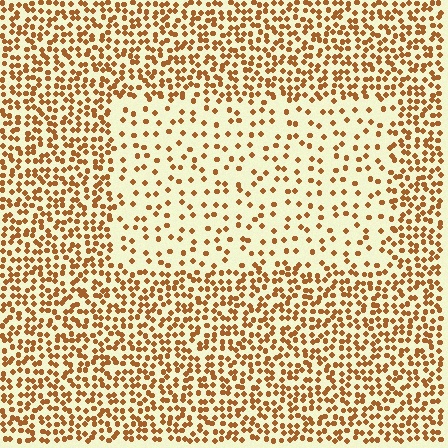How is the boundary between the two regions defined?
The boundary is defined by a change in element density (approximately 2.4x ratio). All elements are the same color, size, and shape.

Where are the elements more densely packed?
The elements are more densely packed outside the rectangle boundary.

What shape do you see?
I see a rectangle.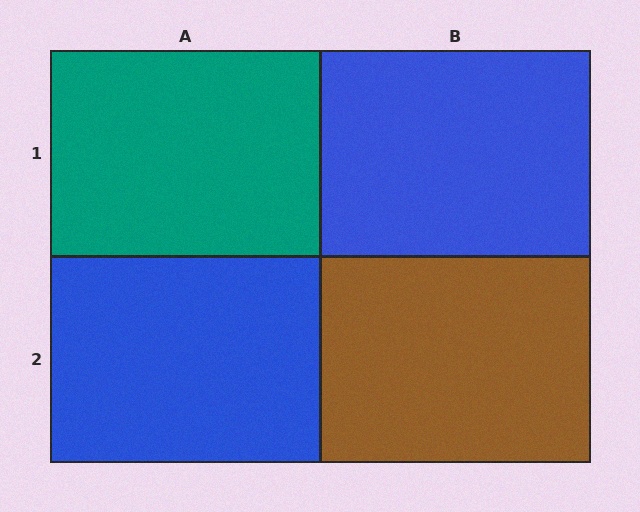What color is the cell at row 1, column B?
Blue.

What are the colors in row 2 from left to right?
Blue, brown.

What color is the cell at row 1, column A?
Teal.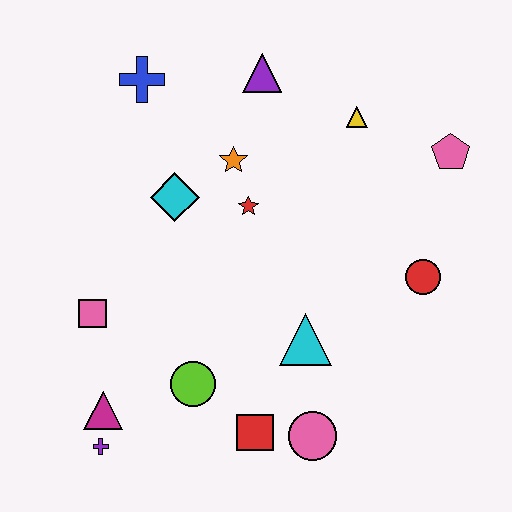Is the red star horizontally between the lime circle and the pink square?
No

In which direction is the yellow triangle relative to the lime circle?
The yellow triangle is above the lime circle.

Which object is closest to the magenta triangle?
The purple cross is closest to the magenta triangle.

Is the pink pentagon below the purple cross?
No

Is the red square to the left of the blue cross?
No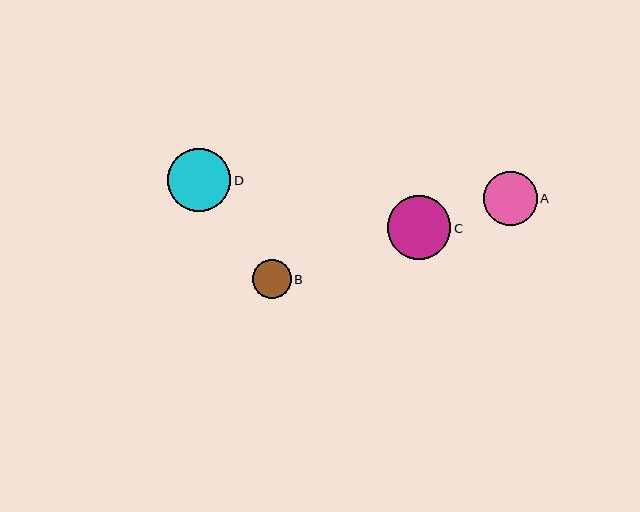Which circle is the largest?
Circle D is the largest with a size of approximately 63 pixels.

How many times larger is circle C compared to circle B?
Circle C is approximately 1.6 times the size of circle B.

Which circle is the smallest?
Circle B is the smallest with a size of approximately 39 pixels.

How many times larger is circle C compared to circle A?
Circle C is approximately 1.2 times the size of circle A.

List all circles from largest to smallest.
From largest to smallest: D, C, A, B.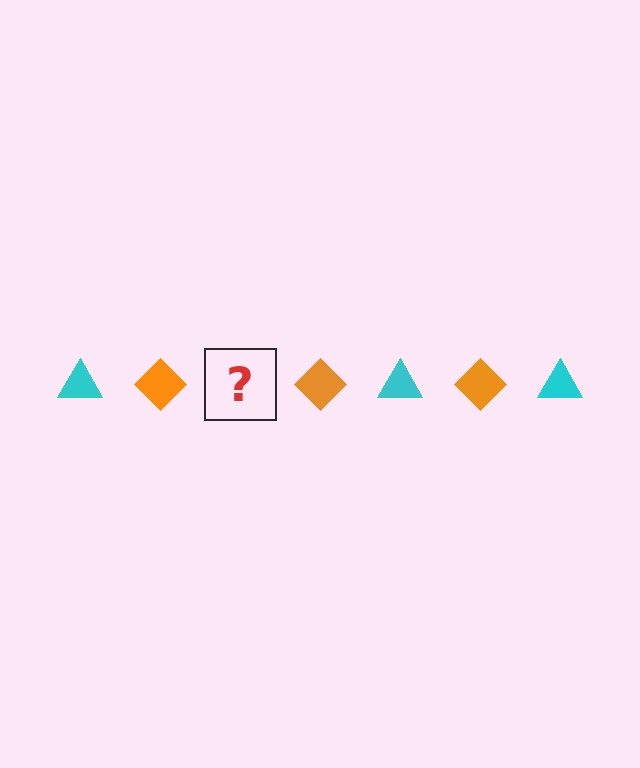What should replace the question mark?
The question mark should be replaced with a cyan triangle.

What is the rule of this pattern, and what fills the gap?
The rule is that the pattern alternates between cyan triangle and orange diamond. The gap should be filled with a cyan triangle.